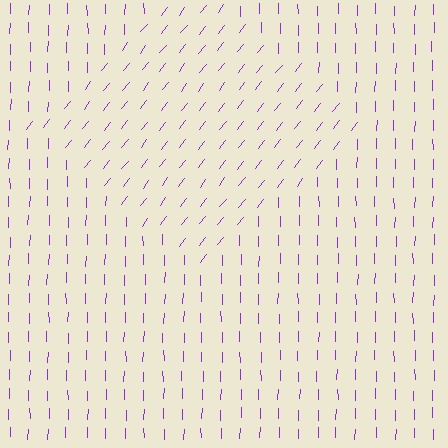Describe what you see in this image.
The image is filled with small purple line segments. A diamond region in the image has lines oriented differently from the surrounding lines, creating a visible texture boundary.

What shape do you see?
I see a diamond.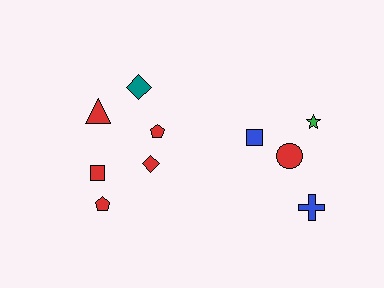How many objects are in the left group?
There are 6 objects.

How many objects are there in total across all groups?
There are 10 objects.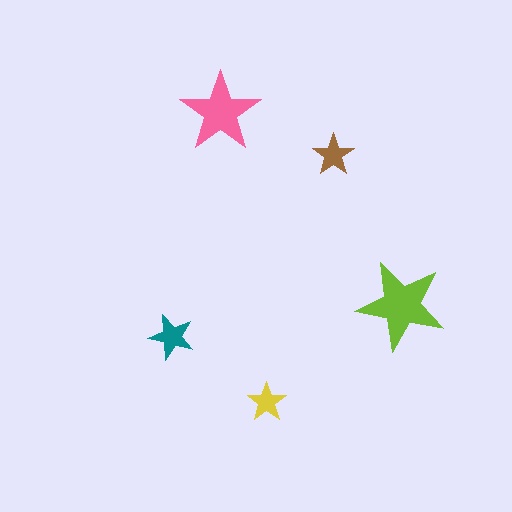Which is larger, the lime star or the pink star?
The lime one.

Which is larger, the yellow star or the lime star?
The lime one.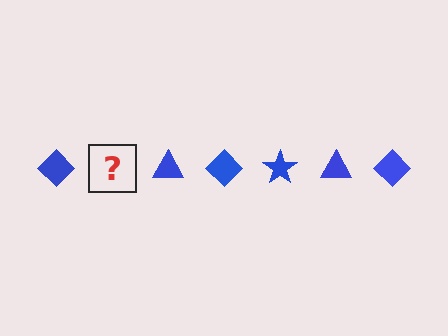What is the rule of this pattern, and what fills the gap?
The rule is that the pattern cycles through diamond, star, triangle shapes in blue. The gap should be filled with a blue star.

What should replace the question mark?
The question mark should be replaced with a blue star.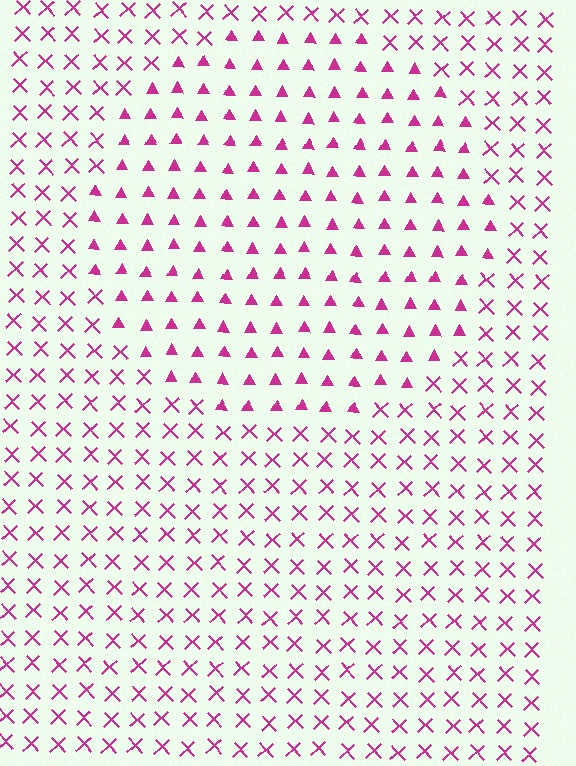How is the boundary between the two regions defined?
The boundary is defined by a change in element shape: triangles inside vs. X marks outside. All elements share the same color and spacing.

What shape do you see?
I see a circle.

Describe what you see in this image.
The image is filled with small magenta elements arranged in a uniform grid. A circle-shaped region contains triangles, while the surrounding area contains X marks. The boundary is defined purely by the change in element shape.